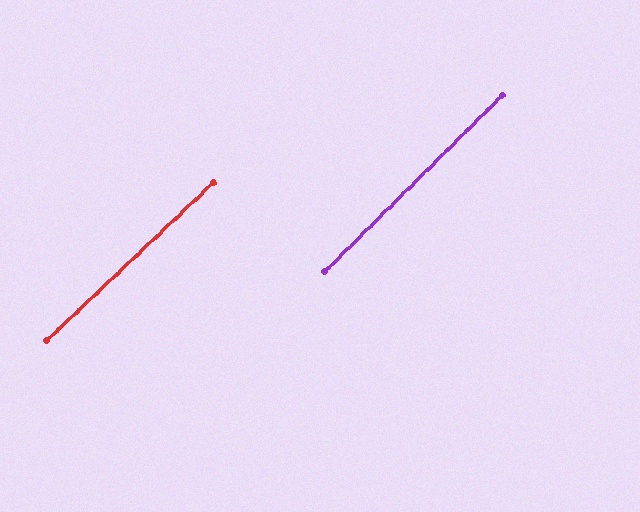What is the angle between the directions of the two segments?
Approximately 1 degree.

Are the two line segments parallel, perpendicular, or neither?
Parallel — their directions differ by only 1.1°.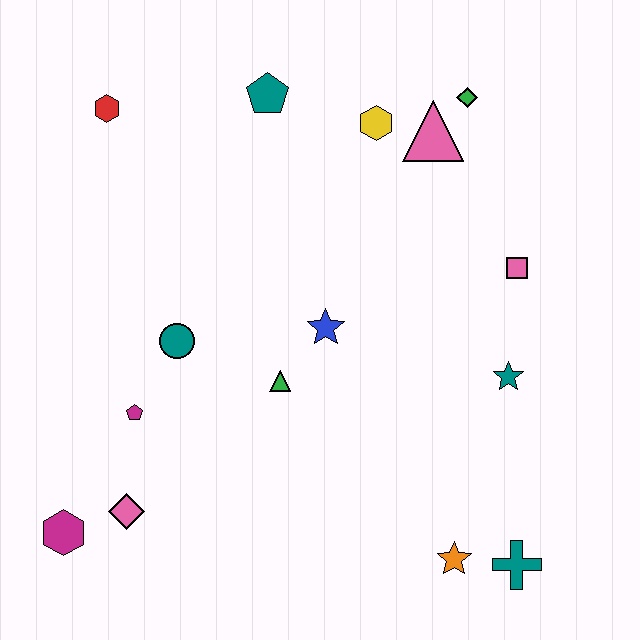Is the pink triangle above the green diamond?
No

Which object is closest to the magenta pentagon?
The teal circle is closest to the magenta pentagon.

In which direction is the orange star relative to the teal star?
The orange star is below the teal star.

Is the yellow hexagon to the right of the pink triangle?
No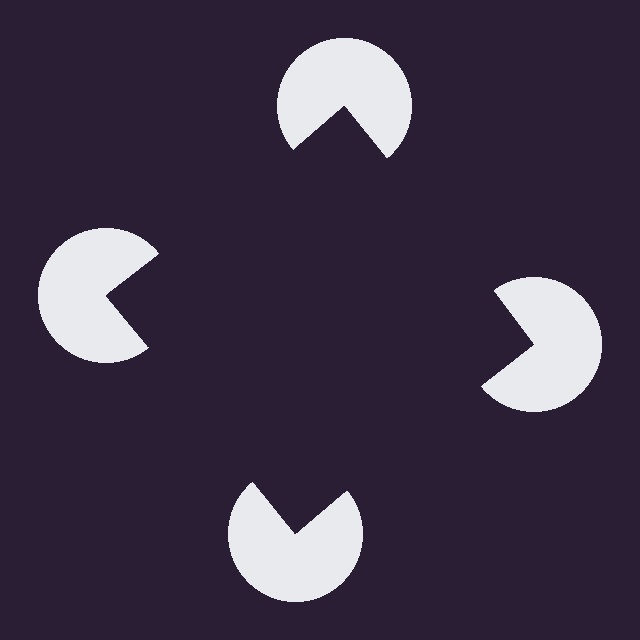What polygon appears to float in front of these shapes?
An illusory square — its edges are inferred from the aligned wedge cuts in the pac-man discs, not physically drawn.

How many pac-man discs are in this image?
There are 4 — one at each vertex of the illusory square.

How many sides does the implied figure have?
4 sides.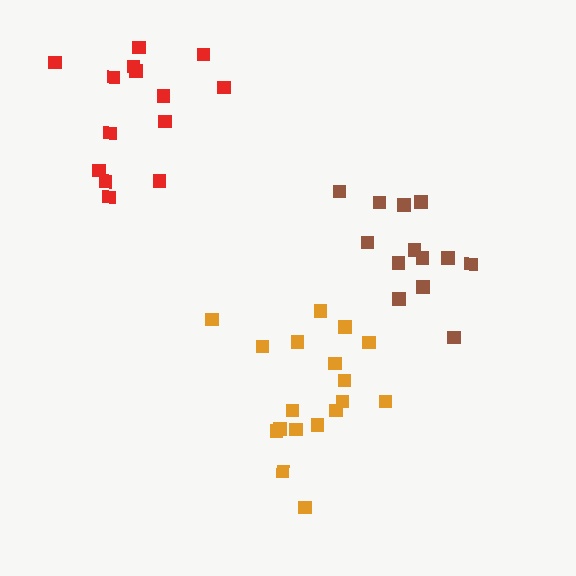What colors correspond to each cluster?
The clusters are colored: orange, red, brown.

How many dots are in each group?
Group 1: 18 dots, Group 2: 14 dots, Group 3: 13 dots (45 total).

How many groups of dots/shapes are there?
There are 3 groups.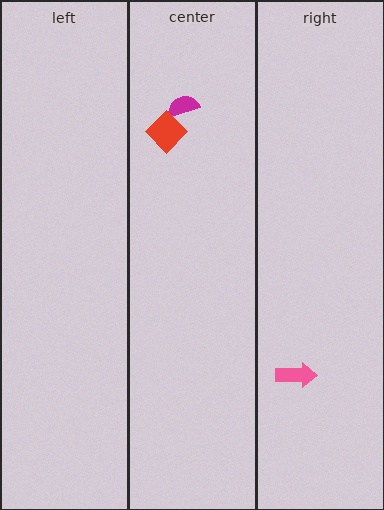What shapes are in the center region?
The magenta semicircle, the red diamond.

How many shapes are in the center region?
2.